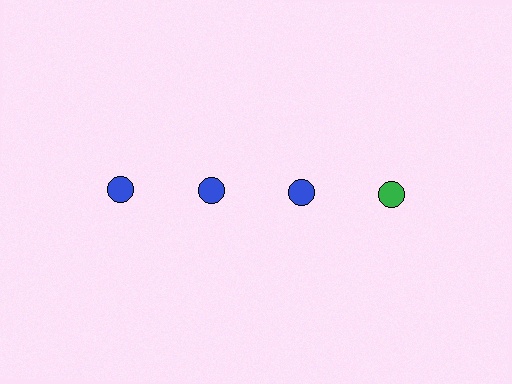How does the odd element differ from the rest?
It has a different color: green instead of blue.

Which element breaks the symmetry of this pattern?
The green circle in the top row, second from right column breaks the symmetry. All other shapes are blue circles.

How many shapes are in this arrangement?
There are 4 shapes arranged in a grid pattern.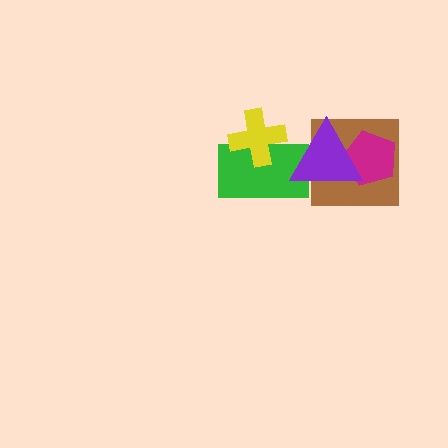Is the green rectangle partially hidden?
Yes, it is partially covered by another shape.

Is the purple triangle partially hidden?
No, no other shape covers it.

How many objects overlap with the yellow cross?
1 object overlaps with the yellow cross.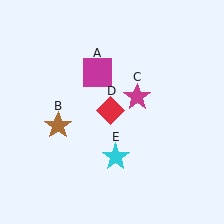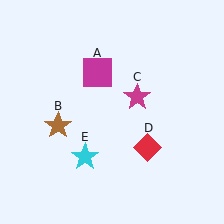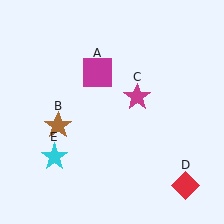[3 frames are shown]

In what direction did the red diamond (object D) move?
The red diamond (object D) moved down and to the right.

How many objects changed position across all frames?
2 objects changed position: red diamond (object D), cyan star (object E).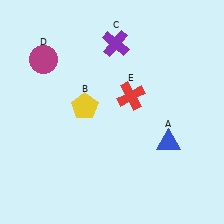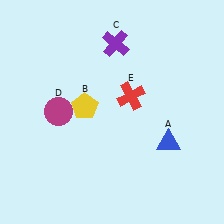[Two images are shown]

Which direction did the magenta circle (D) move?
The magenta circle (D) moved down.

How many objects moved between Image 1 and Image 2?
1 object moved between the two images.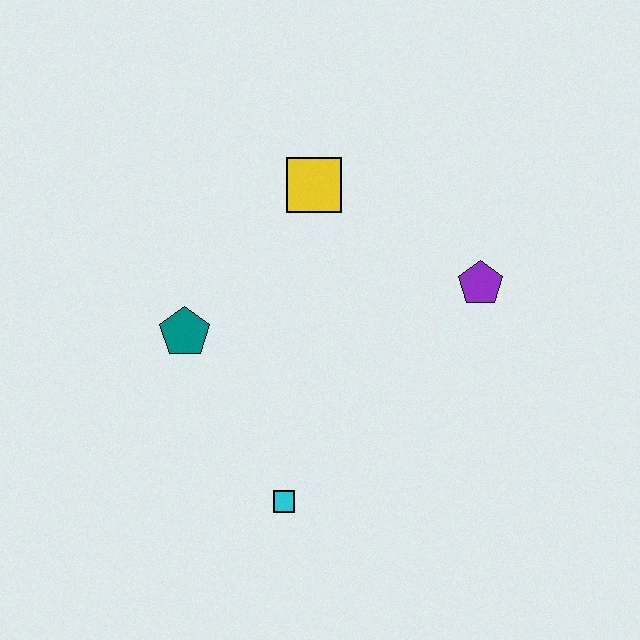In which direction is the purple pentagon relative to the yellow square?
The purple pentagon is to the right of the yellow square.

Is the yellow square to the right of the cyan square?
Yes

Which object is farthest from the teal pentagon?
The purple pentagon is farthest from the teal pentagon.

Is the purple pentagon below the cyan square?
No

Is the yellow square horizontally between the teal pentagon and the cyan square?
No